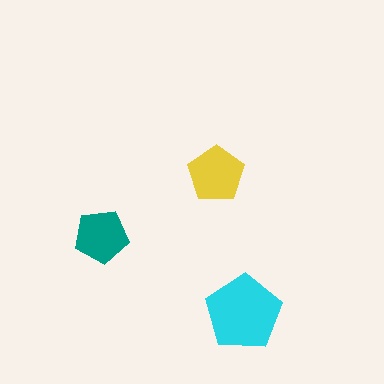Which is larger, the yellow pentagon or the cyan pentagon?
The cyan one.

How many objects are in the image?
There are 3 objects in the image.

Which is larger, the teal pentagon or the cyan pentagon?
The cyan one.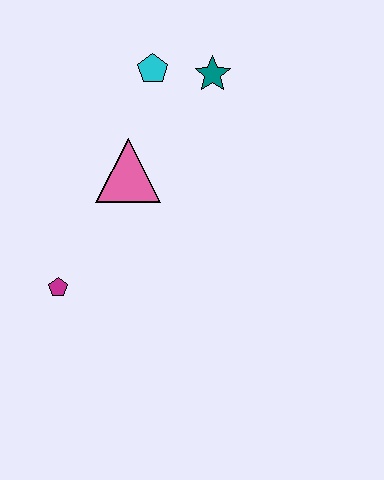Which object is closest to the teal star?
The cyan pentagon is closest to the teal star.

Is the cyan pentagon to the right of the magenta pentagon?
Yes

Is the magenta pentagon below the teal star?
Yes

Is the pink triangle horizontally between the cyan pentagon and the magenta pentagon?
Yes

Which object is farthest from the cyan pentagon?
The magenta pentagon is farthest from the cyan pentagon.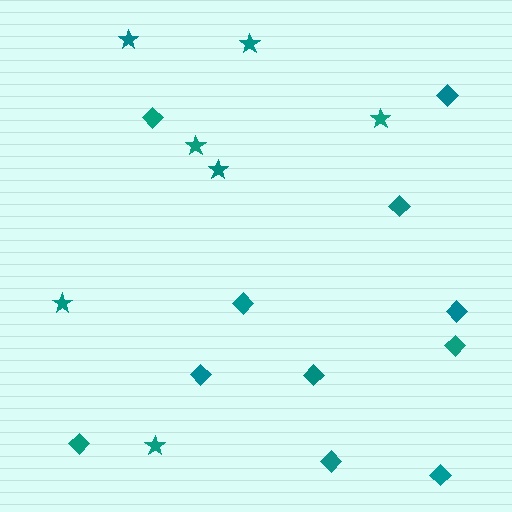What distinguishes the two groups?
There are 2 groups: one group of stars (7) and one group of diamonds (11).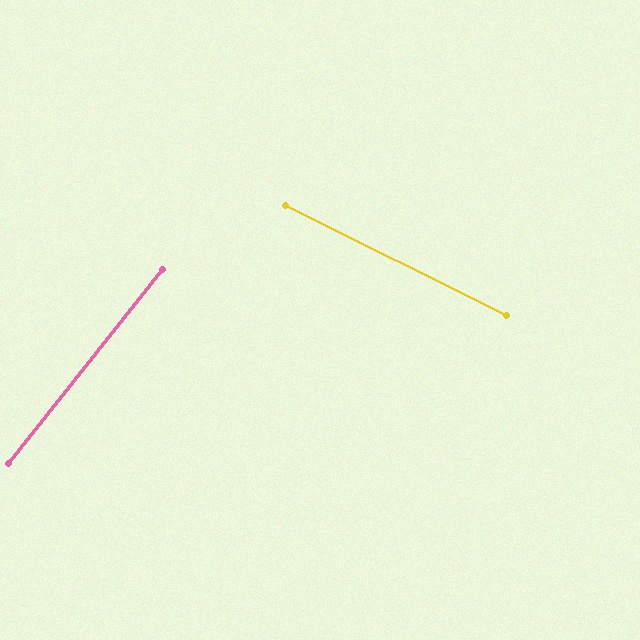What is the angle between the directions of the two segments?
Approximately 78 degrees.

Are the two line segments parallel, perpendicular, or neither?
Neither parallel nor perpendicular — they differ by about 78°.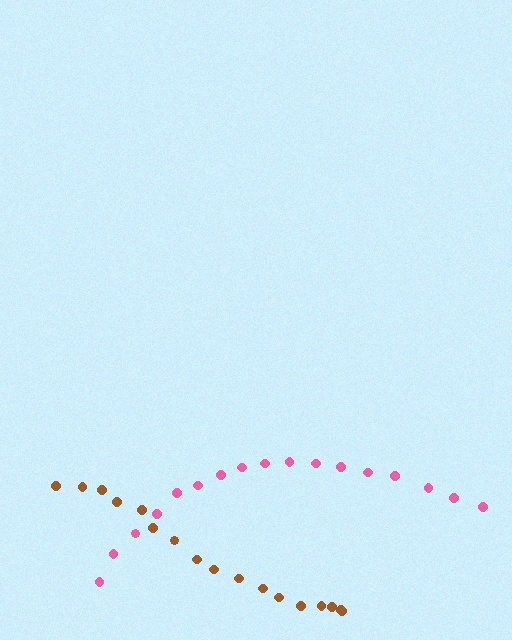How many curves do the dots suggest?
There are 2 distinct paths.